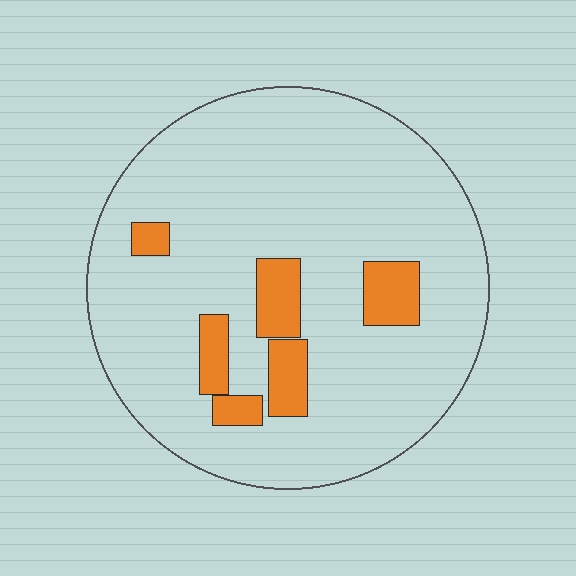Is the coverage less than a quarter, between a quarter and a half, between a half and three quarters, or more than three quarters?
Less than a quarter.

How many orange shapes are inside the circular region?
6.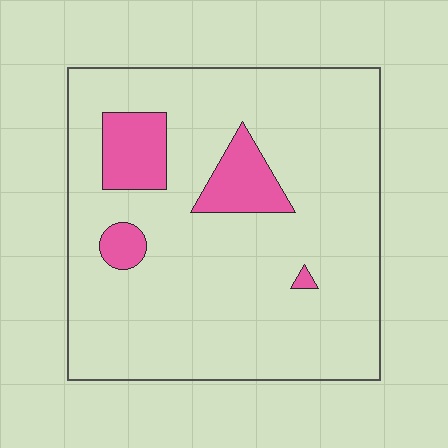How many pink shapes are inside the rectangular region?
4.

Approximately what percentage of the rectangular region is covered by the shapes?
Approximately 10%.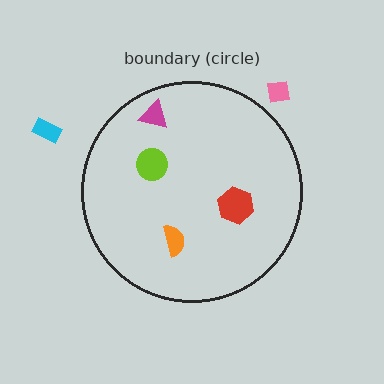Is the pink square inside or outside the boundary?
Outside.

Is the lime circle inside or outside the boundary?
Inside.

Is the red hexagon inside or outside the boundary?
Inside.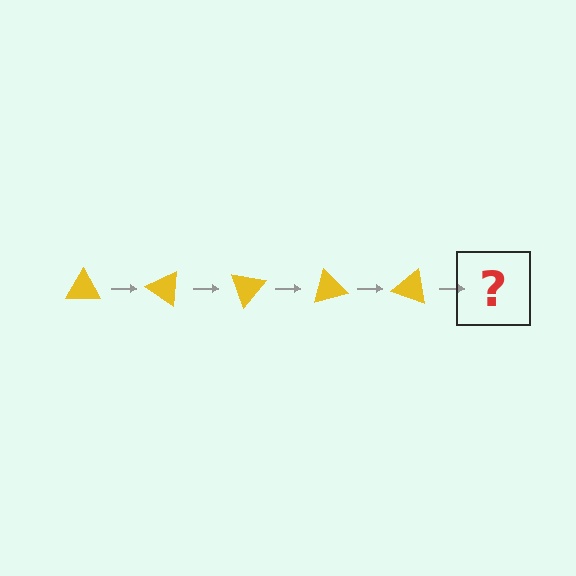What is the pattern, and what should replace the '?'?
The pattern is that the triangle rotates 35 degrees each step. The '?' should be a yellow triangle rotated 175 degrees.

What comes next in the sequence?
The next element should be a yellow triangle rotated 175 degrees.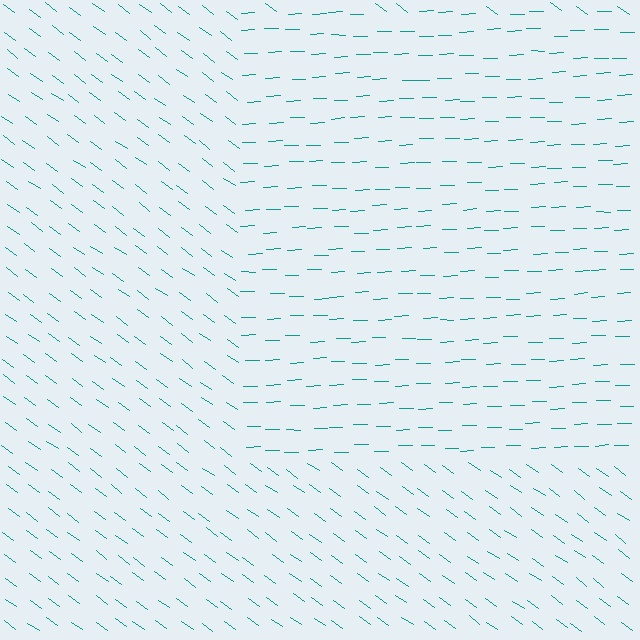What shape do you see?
I see a rectangle.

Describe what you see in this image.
The image is filled with small teal line segments. A rectangle region in the image has lines oriented differently from the surrounding lines, creating a visible texture boundary.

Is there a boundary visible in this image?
Yes, there is a texture boundary formed by a change in line orientation.